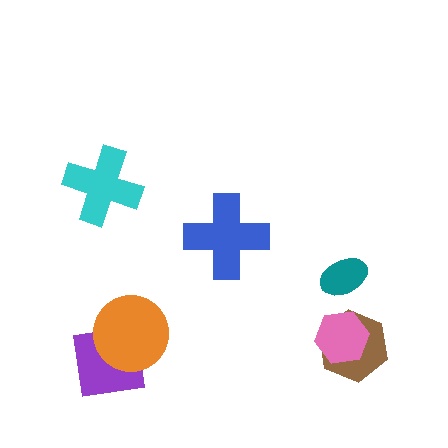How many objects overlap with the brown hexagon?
1 object overlaps with the brown hexagon.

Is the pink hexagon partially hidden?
No, no other shape covers it.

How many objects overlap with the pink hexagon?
1 object overlaps with the pink hexagon.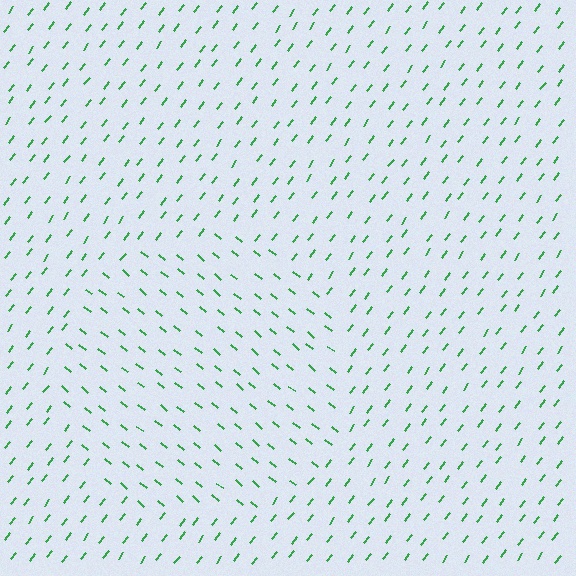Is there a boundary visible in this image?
Yes, there is a texture boundary formed by a change in line orientation.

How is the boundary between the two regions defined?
The boundary is defined purely by a change in line orientation (approximately 88 degrees difference). All lines are the same color and thickness.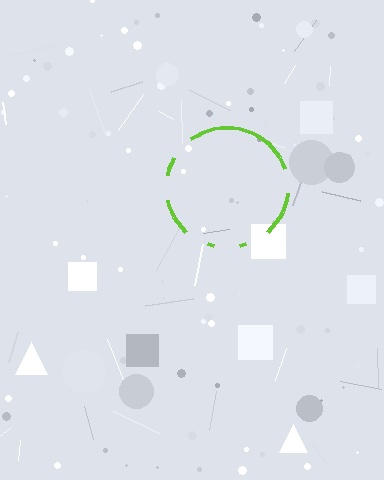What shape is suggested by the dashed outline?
The dashed outline suggests a circle.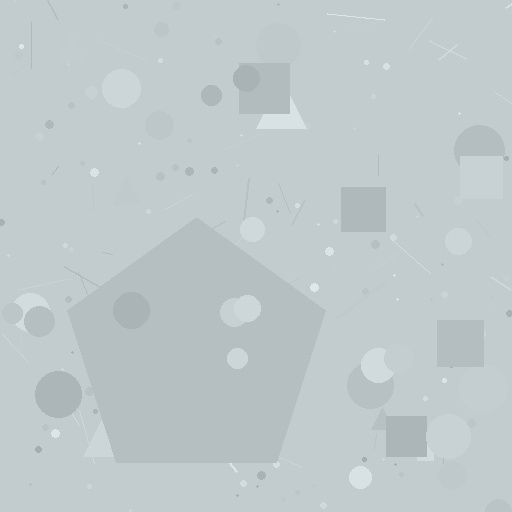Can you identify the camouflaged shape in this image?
The camouflaged shape is a pentagon.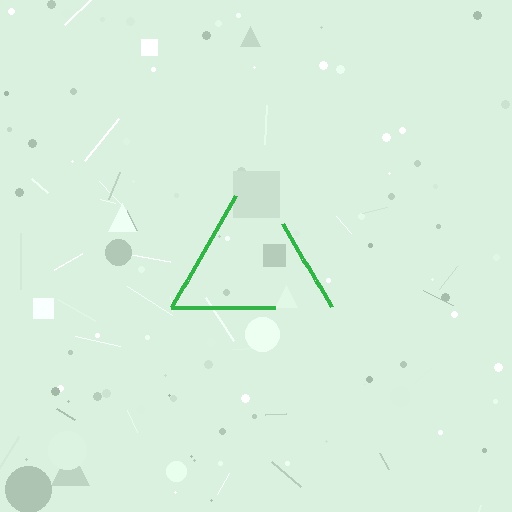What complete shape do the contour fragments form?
The contour fragments form a triangle.